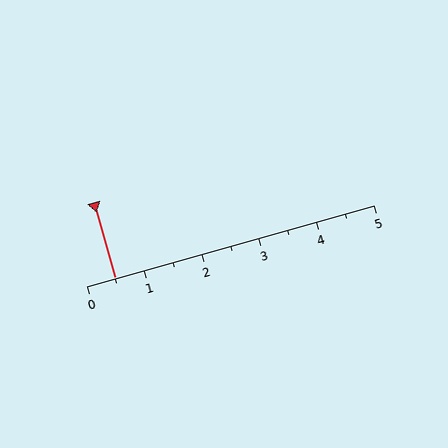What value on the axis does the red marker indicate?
The marker indicates approximately 0.5.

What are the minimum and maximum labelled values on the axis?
The axis runs from 0 to 5.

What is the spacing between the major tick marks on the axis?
The major ticks are spaced 1 apart.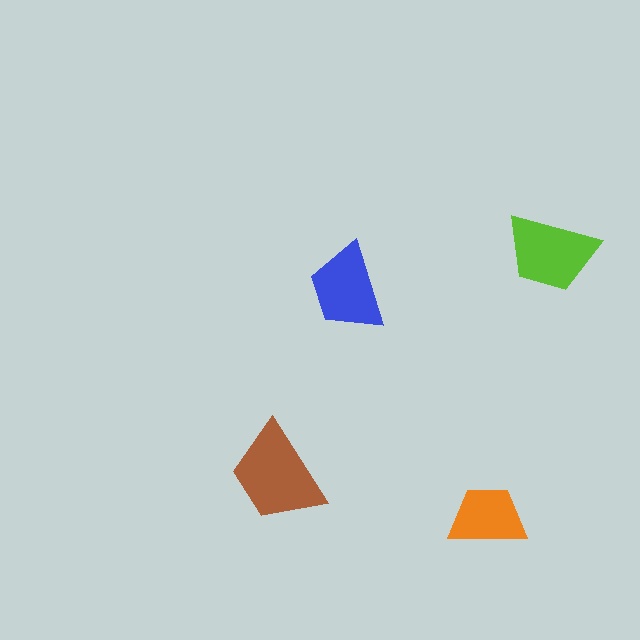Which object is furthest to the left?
The brown trapezoid is leftmost.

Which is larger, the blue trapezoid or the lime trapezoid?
The lime one.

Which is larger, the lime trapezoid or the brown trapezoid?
The brown one.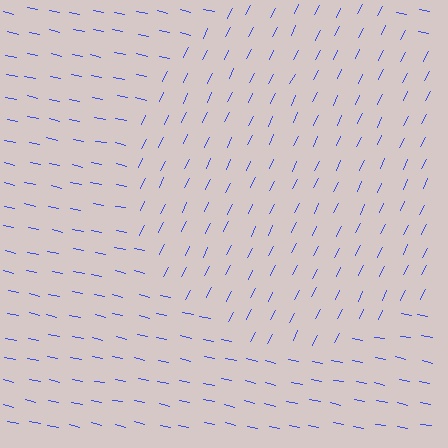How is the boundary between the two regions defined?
The boundary is defined purely by a change in line orientation (approximately 76 degrees difference). All lines are the same color and thickness.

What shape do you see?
I see a circle.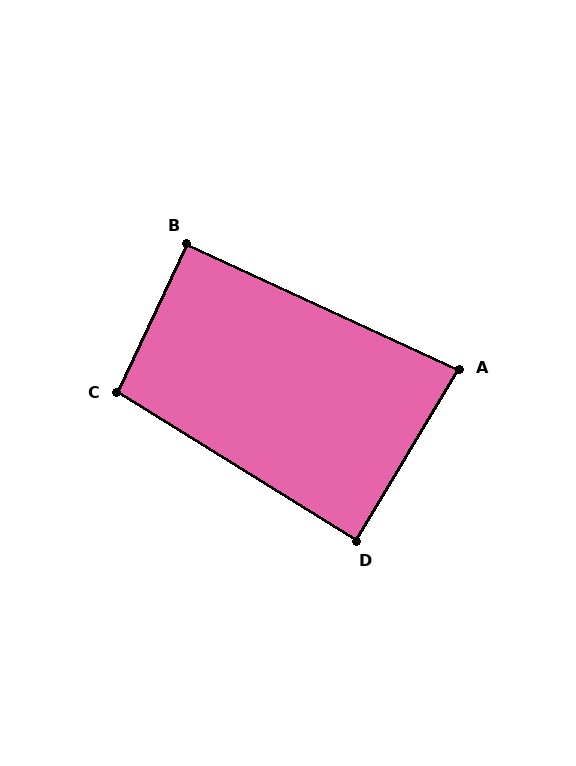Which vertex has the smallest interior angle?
A, at approximately 84 degrees.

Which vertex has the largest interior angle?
C, at approximately 96 degrees.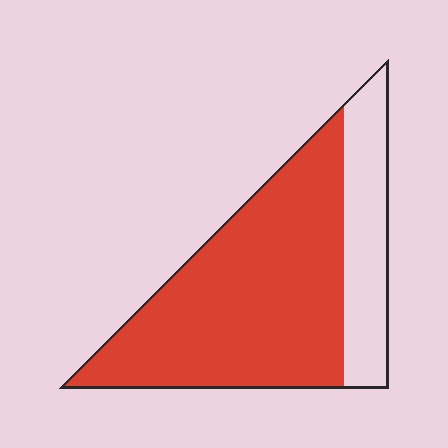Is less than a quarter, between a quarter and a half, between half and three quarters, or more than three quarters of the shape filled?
Between half and three quarters.